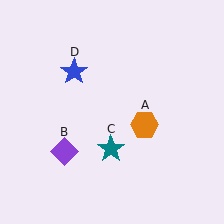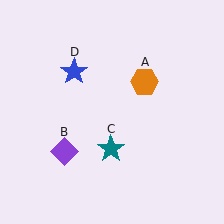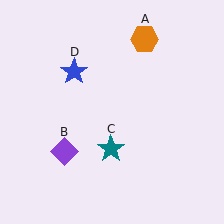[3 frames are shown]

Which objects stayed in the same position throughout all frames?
Purple diamond (object B) and teal star (object C) and blue star (object D) remained stationary.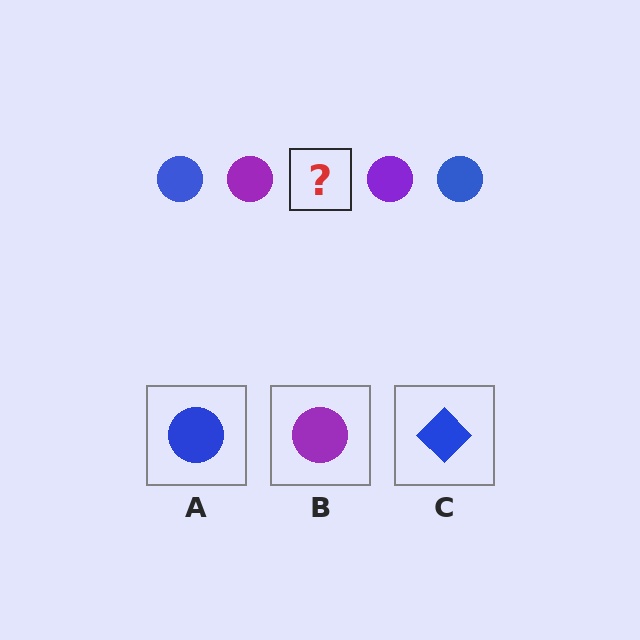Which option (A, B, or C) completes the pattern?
A.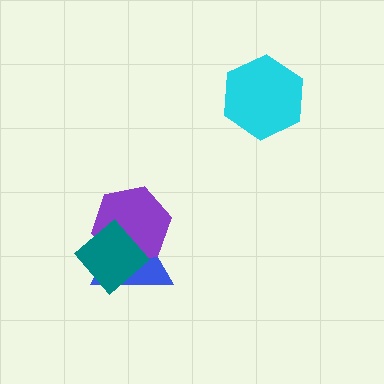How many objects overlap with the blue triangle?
2 objects overlap with the blue triangle.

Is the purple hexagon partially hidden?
Yes, it is partially covered by another shape.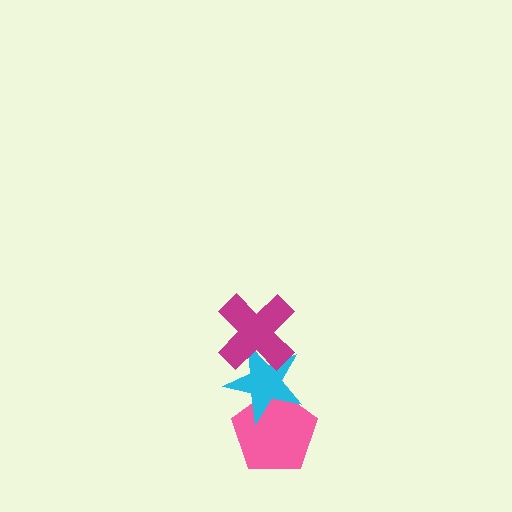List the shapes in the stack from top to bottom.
From top to bottom: the magenta cross, the cyan star, the pink pentagon.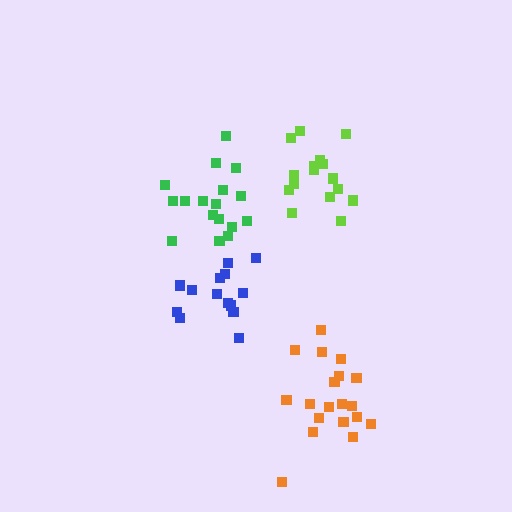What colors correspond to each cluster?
The clusters are colored: orange, green, lime, blue.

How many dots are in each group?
Group 1: 19 dots, Group 2: 17 dots, Group 3: 16 dots, Group 4: 14 dots (66 total).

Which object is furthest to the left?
The green cluster is leftmost.